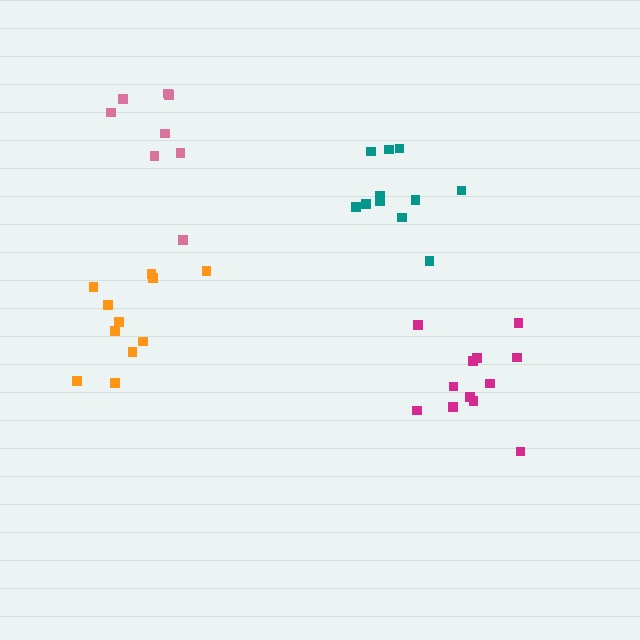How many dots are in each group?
Group 1: 11 dots, Group 2: 12 dots, Group 3: 8 dots, Group 4: 11 dots (42 total).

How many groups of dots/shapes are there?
There are 4 groups.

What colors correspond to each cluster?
The clusters are colored: teal, magenta, pink, orange.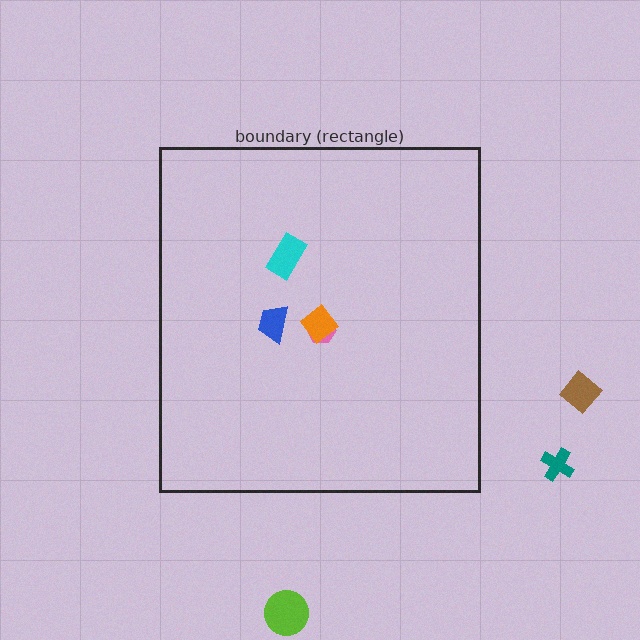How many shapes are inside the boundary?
4 inside, 3 outside.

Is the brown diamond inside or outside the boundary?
Outside.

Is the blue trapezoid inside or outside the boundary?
Inside.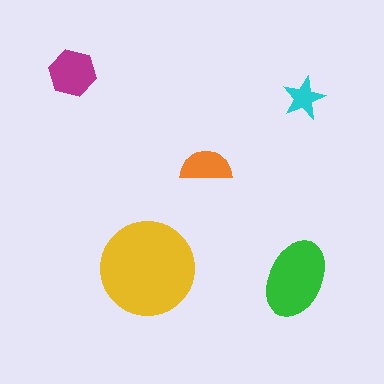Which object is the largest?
The yellow circle.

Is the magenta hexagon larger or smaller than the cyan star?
Larger.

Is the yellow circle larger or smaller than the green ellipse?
Larger.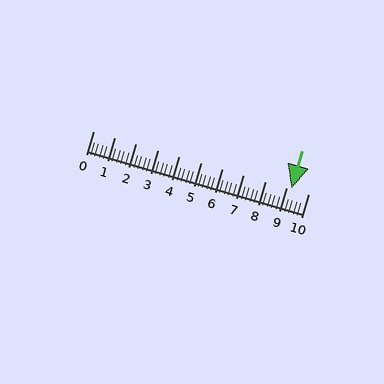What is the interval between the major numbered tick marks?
The major tick marks are spaced 1 units apart.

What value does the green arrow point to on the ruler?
The green arrow points to approximately 9.2.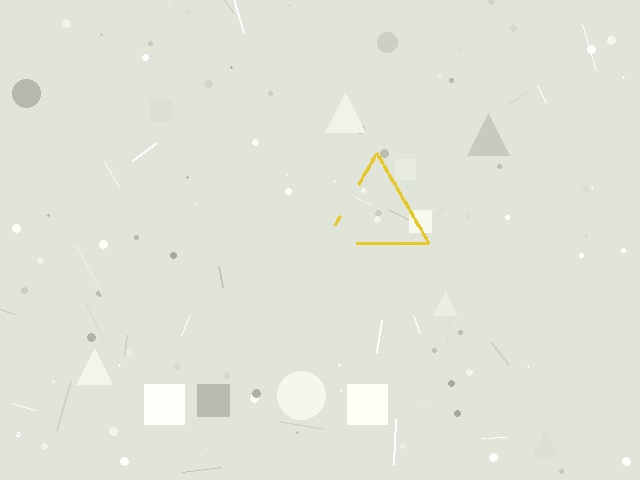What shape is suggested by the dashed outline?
The dashed outline suggests a triangle.